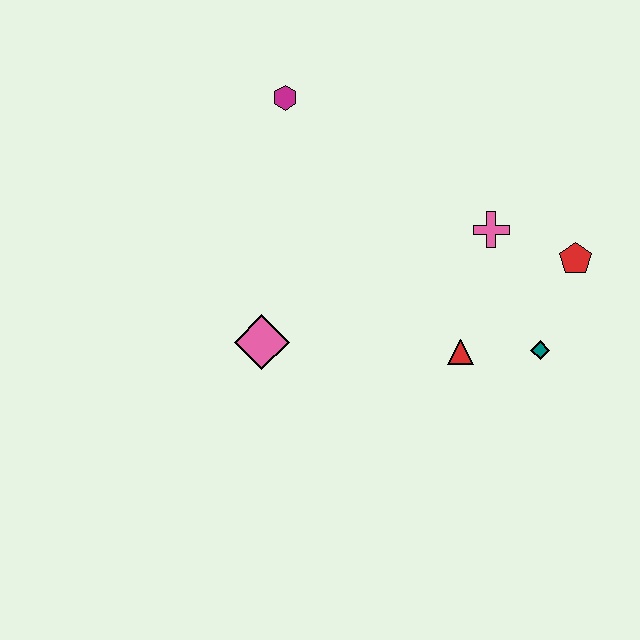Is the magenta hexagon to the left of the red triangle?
Yes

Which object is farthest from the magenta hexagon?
The teal diamond is farthest from the magenta hexagon.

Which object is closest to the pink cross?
The red pentagon is closest to the pink cross.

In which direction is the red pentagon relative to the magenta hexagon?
The red pentagon is to the right of the magenta hexagon.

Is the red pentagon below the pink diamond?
No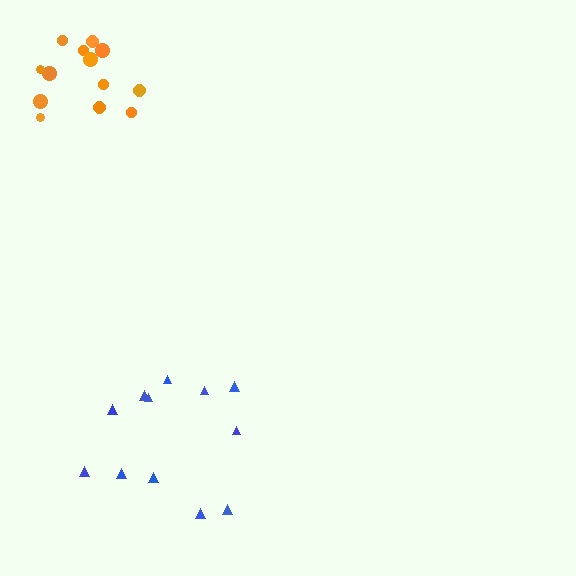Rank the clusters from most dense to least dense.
orange, blue.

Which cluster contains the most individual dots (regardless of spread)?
Orange (13).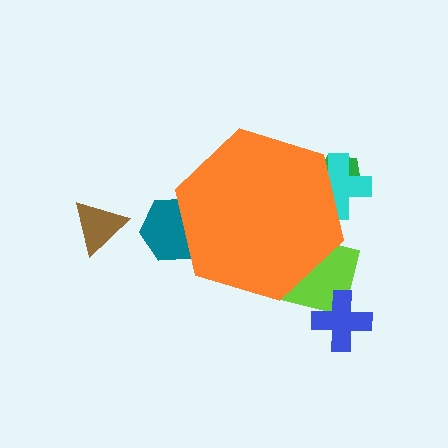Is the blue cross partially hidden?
No, the blue cross is fully visible.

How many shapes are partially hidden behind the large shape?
4 shapes are partially hidden.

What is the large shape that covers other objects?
An orange hexagon.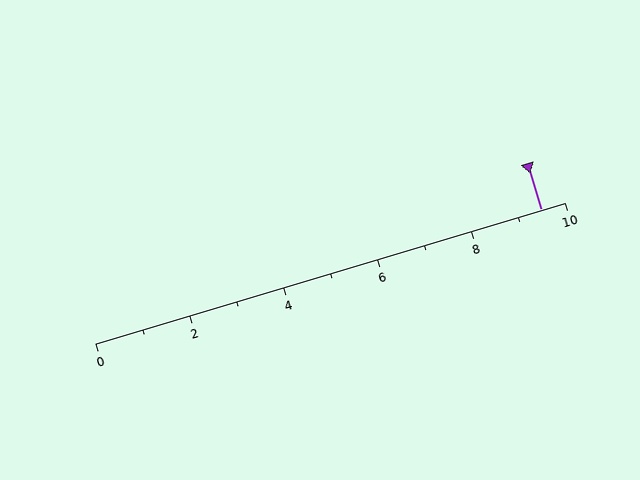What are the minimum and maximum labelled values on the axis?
The axis runs from 0 to 10.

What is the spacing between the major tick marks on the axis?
The major ticks are spaced 2 apart.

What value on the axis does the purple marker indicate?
The marker indicates approximately 9.5.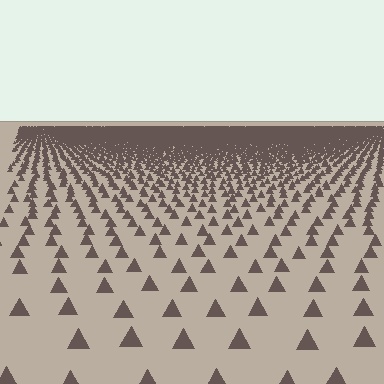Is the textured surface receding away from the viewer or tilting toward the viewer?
The surface is receding away from the viewer. Texture elements get smaller and denser toward the top.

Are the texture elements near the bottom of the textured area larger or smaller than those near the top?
Larger. Near the bottom, elements are closer to the viewer and appear at a bigger on-screen size.